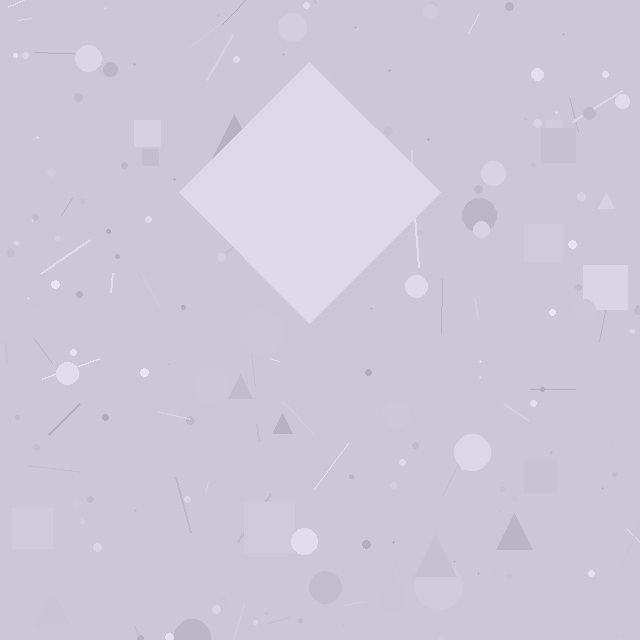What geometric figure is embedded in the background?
A diamond is embedded in the background.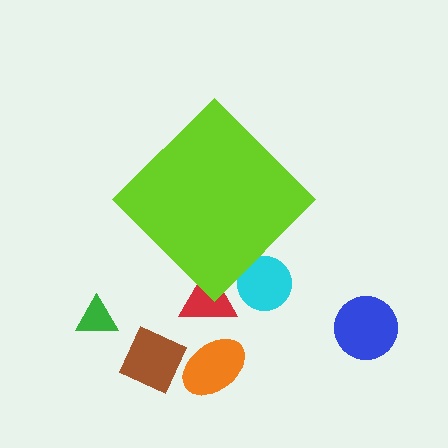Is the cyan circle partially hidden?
Yes, the cyan circle is partially hidden behind the lime diamond.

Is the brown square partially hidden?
No, the brown square is fully visible.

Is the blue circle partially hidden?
No, the blue circle is fully visible.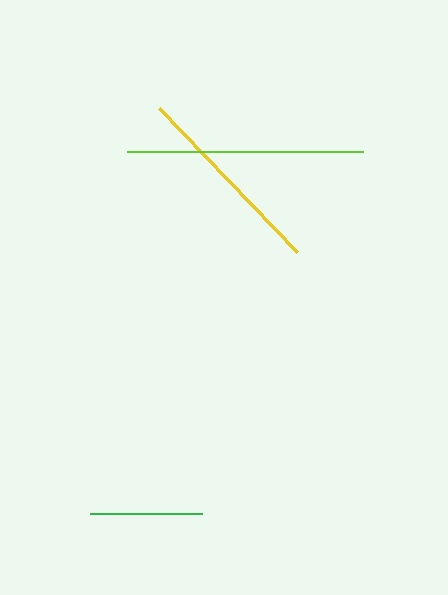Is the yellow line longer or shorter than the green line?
The yellow line is longer than the green line.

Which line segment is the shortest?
The green line is the shortest at approximately 112 pixels.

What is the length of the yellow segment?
The yellow segment is approximately 199 pixels long.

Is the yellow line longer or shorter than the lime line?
The lime line is longer than the yellow line.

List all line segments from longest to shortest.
From longest to shortest: lime, yellow, green.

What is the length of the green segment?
The green segment is approximately 112 pixels long.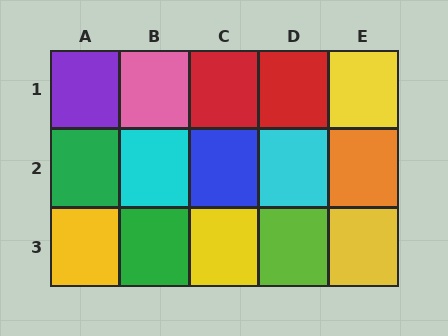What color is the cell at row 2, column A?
Green.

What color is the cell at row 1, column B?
Pink.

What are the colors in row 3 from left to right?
Yellow, green, yellow, lime, yellow.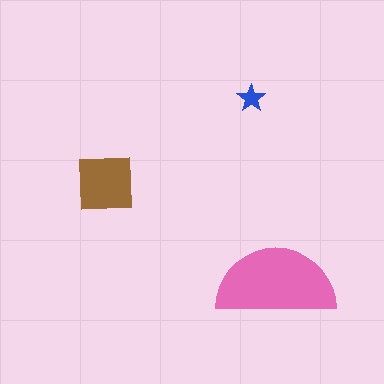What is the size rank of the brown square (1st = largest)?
2nd.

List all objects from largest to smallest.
The pink semicircle, the brown square, the blue star.